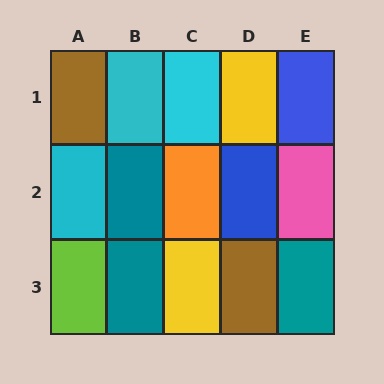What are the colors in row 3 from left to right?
Lime, teal, yellow, brown, teal.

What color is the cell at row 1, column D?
Yellow.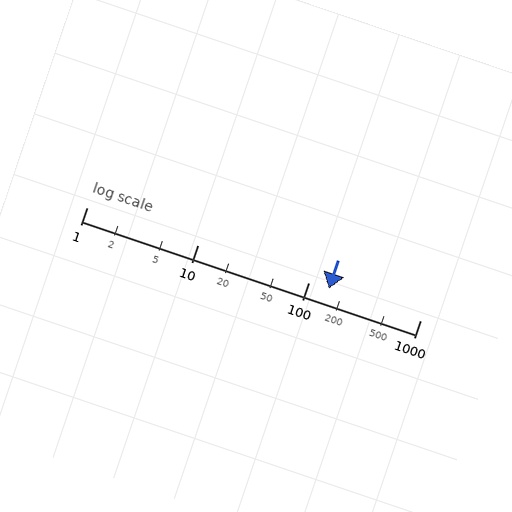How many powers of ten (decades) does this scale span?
The scale spans 3 decades, from 1 to 1000.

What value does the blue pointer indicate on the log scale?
The pointer indicates approximately 150.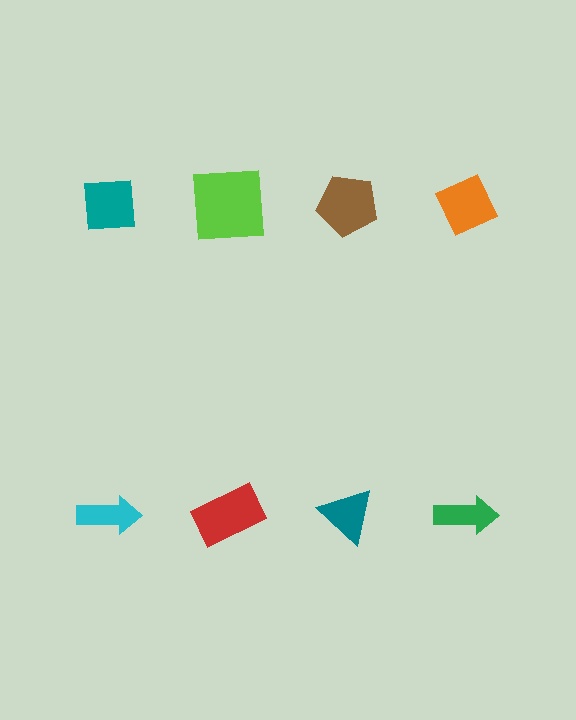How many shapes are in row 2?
4 shapes.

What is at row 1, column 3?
A brown pentagon.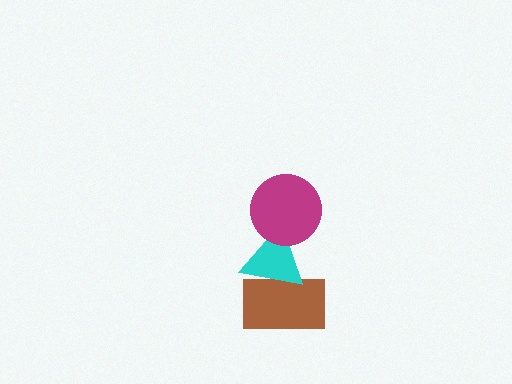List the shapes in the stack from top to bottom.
From top to bottom: the magenta circle, the cyan triangle, the brown rectangle.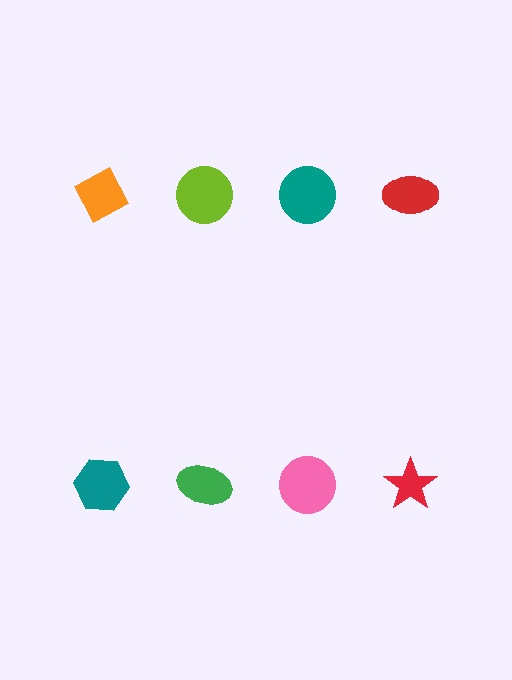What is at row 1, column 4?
A red ellipse.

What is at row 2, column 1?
A teal hexagon.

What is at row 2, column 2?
A green ellipse.